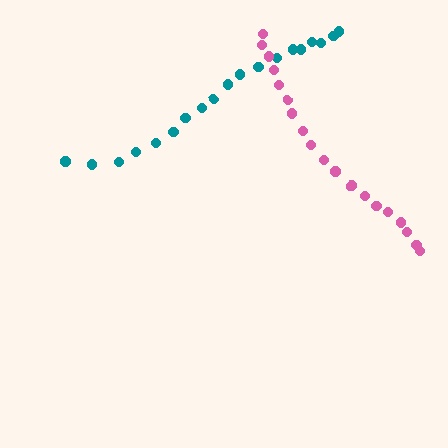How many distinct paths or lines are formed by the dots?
There are 2 distinct paths.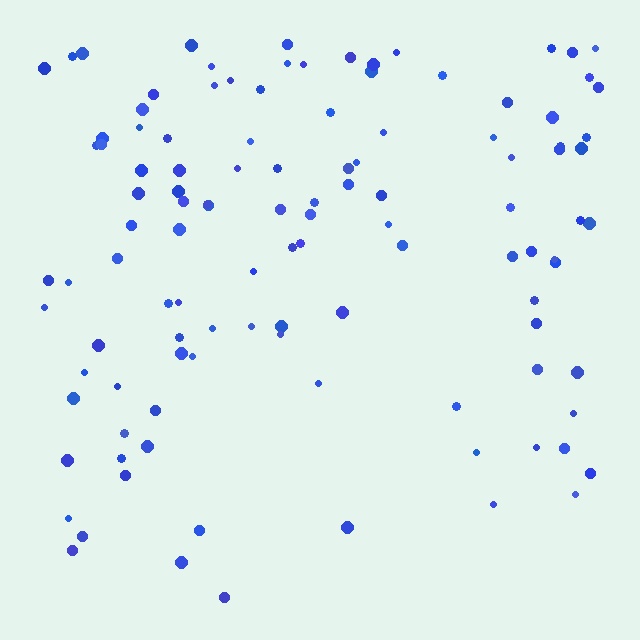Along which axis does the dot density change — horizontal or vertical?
Vertical.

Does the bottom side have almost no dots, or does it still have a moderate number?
Still a moderate number, just noticeably fewer than the top.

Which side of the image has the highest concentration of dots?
The top.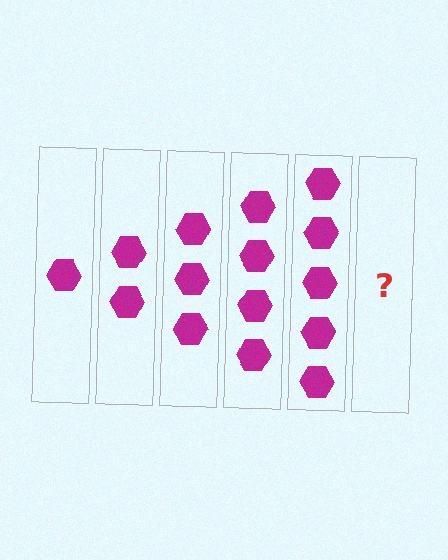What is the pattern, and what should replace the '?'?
The pattern is that each step adds one more hexagon. The '?' should be 6 hexagons.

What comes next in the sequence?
The next element should be 6 hexagons.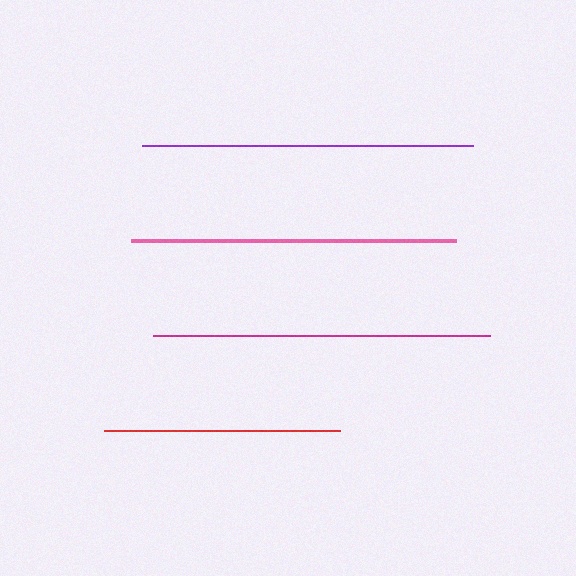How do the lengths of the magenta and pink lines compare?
The magenta and pink lines are approximately the same length.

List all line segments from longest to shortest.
From longest to shortest: magenta, purple, pink, red.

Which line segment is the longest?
The magenta line is the longest at approximately 337 pixels.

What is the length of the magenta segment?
The magenta segment is approximately 337 pixels long.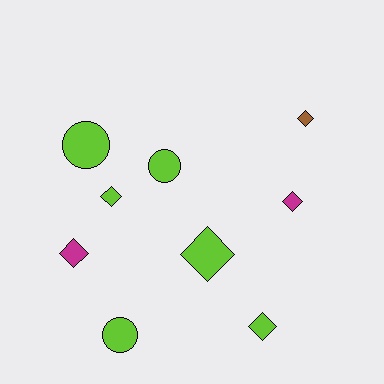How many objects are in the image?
There are 9 objects.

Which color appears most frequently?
Lime, with 6 objects.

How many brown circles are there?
There are no brown circles.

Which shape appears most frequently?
Diamond, with 6 objects.